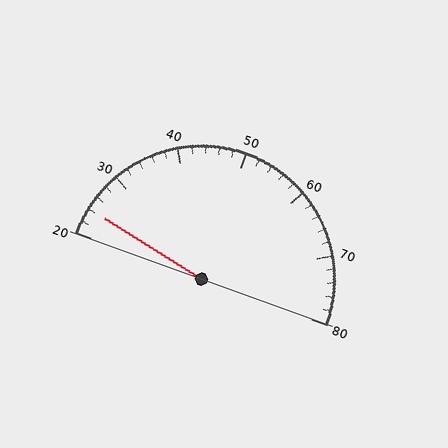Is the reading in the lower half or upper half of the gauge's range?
The reading is in the lower half of the range (20 to 80).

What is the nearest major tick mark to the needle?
The nearest major tick mark is 20.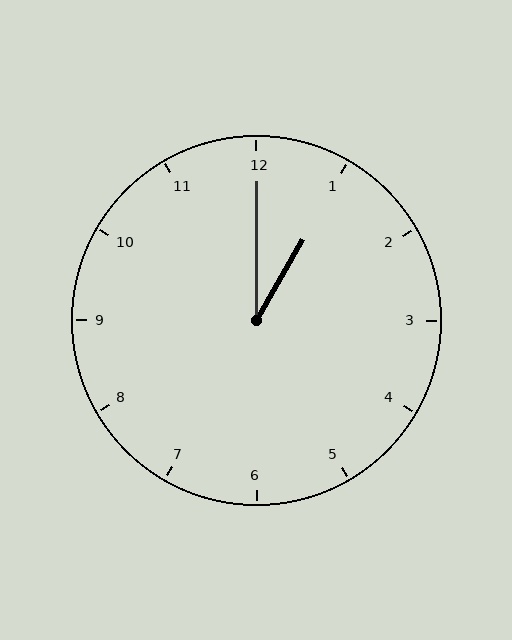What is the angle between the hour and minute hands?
Approximately 30 degrees.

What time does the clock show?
1:00.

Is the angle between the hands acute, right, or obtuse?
It is acute.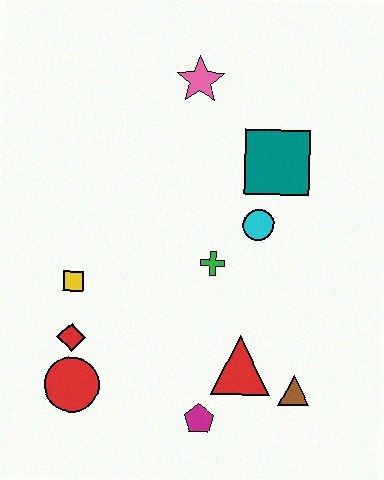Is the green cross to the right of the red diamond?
Yes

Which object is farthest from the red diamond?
The pink star is farthest from the red diamond.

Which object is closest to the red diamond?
The red circle is closest to the red diamond.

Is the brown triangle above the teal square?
No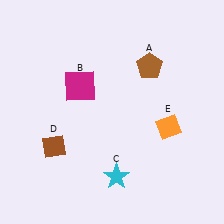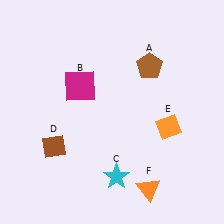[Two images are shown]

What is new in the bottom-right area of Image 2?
An orange triangle (F) was added in the bottom-right area of Image 2.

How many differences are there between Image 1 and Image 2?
There is 1 difference between the two images.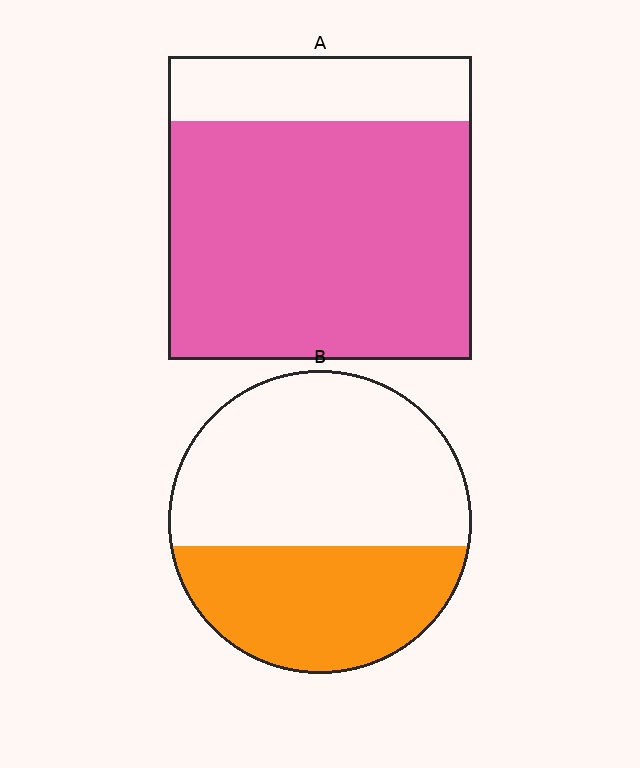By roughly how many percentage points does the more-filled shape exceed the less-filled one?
By roughly 40 percentage points (A over B).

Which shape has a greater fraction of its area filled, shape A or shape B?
Shape A.